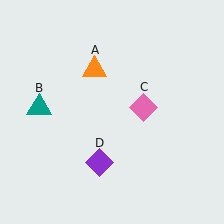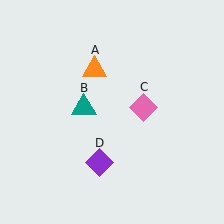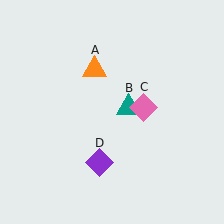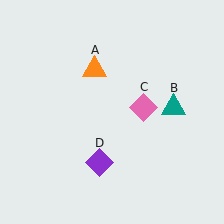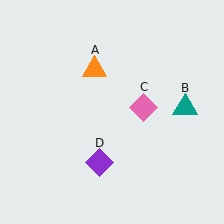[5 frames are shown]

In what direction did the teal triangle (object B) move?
The teal triangle (object B) moved right.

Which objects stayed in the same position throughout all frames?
Orange triangle (object A) and pink diamond (object C) and purple diamond (object D) remained stationary.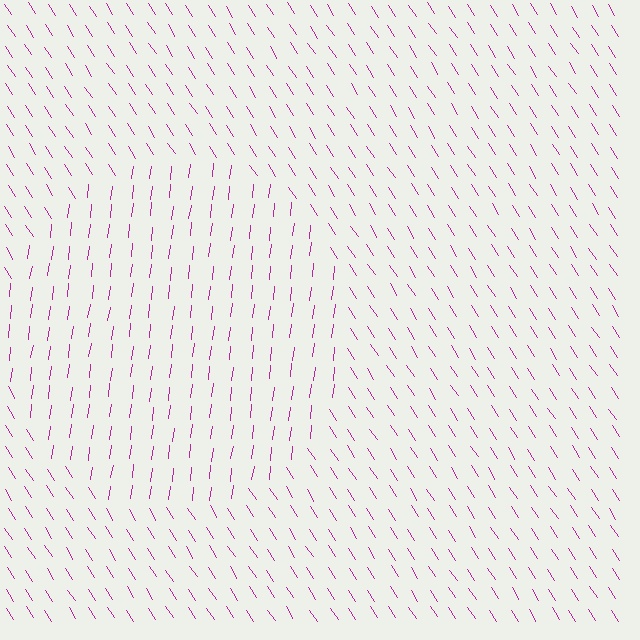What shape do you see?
I see a circle.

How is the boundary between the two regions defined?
The boundary is defined purely by a change in line orientation (approximately 40 degrees difference). All lines are the same color and thickness.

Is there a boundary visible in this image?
Yes, there is a texture boundary formed by a change in line orientation.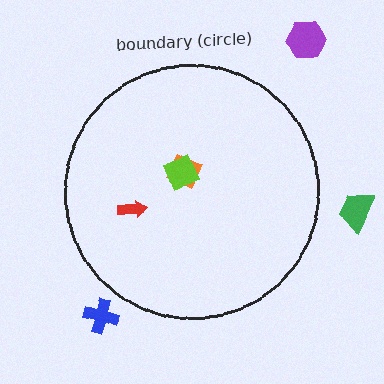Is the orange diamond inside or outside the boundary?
Inside.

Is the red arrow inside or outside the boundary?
Inside.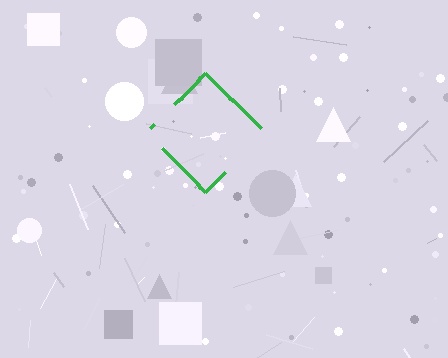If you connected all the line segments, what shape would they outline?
They would outline a diamond.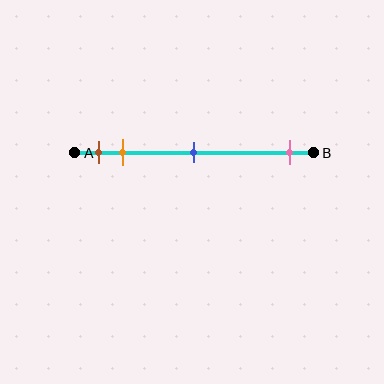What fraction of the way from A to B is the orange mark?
The orange mark is approximately 20% (0.2) of the way from A to B.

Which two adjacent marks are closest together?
The brown and orange marks are the closest adjacent pair.